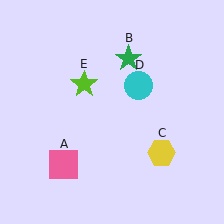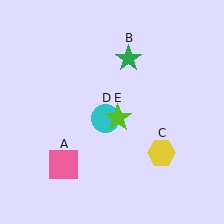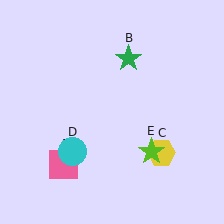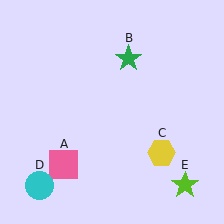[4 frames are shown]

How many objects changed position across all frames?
2 objects changed position: cyan circle (object D), lime star (object E).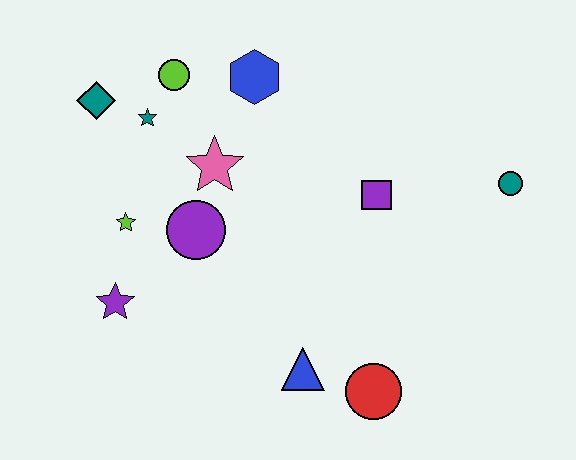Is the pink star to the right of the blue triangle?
No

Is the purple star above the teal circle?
No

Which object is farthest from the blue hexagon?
The red circle is farthest from the blue hexagon.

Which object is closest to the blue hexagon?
The lime circle is closest to the blue hexagon.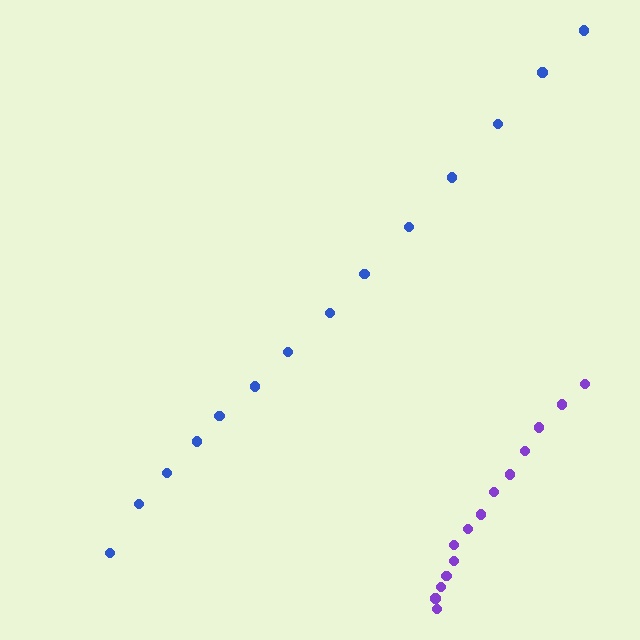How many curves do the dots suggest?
There are 2 distinct paths.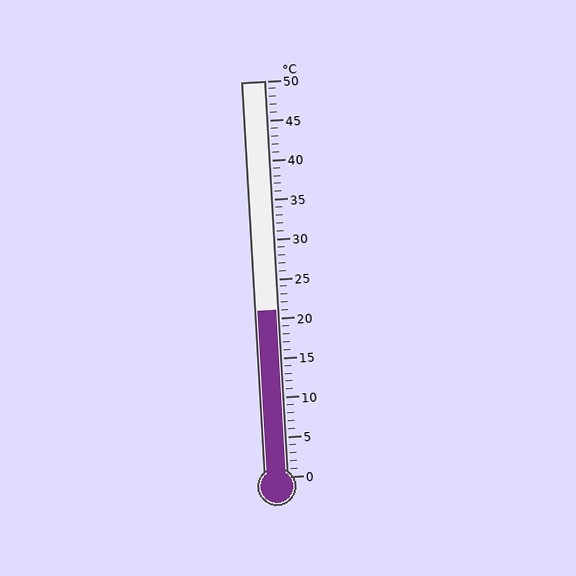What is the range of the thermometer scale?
The thermometer scale ranges from 0°C to 50°C.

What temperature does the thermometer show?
The thermometer shows approximately 21°C.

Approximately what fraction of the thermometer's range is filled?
The thermometer is filled to approximately 40% of its range.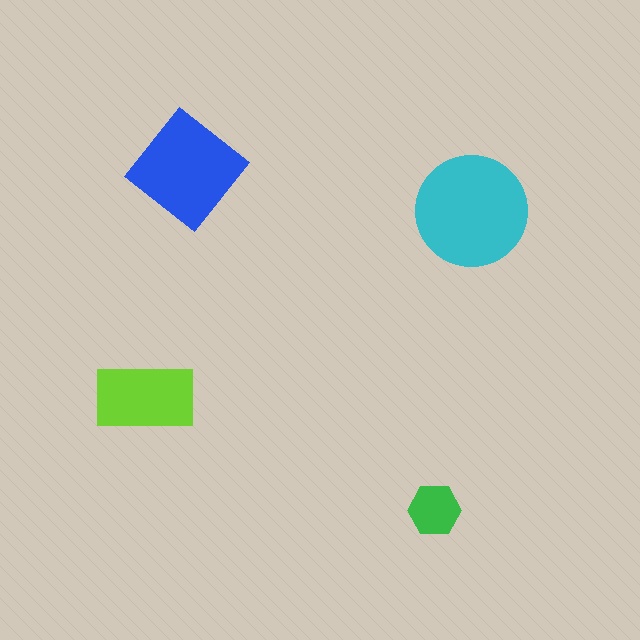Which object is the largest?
The cyan circle.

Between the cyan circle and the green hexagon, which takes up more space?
The cyan circle.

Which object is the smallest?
The green hexagon.